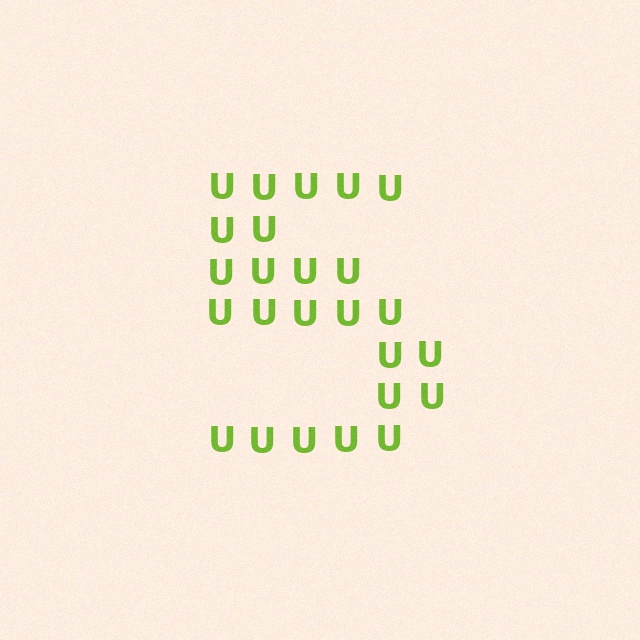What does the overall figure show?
The overall figure shows the digit 5.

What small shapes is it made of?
It is made of small letter U's.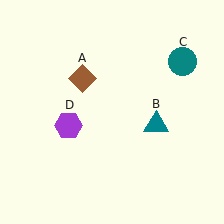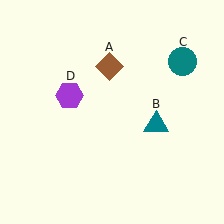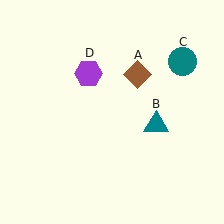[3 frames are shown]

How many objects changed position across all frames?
2 objects changed position: brown diamond (object A), purple hexagon (object D).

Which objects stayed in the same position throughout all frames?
Teal triangle (object B) and teal circle (object C) remained stationary.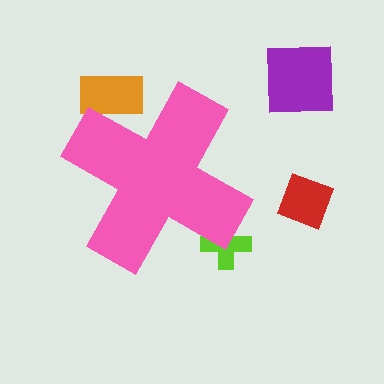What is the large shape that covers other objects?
A pink cross.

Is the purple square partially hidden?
No, the purple square is fully visible.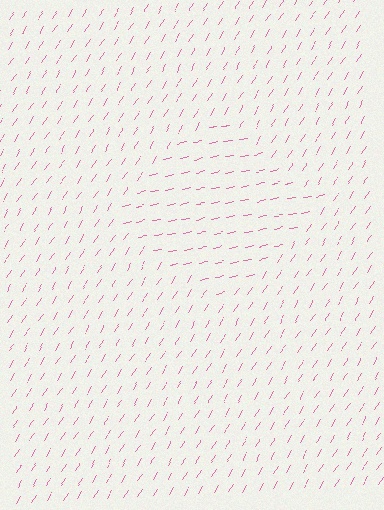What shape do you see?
I see a diamond.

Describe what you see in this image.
The image is filled with small pink line segments. A diamond region in the image has lines oriented differently from the surrounding lines, creating a visible texture boundary.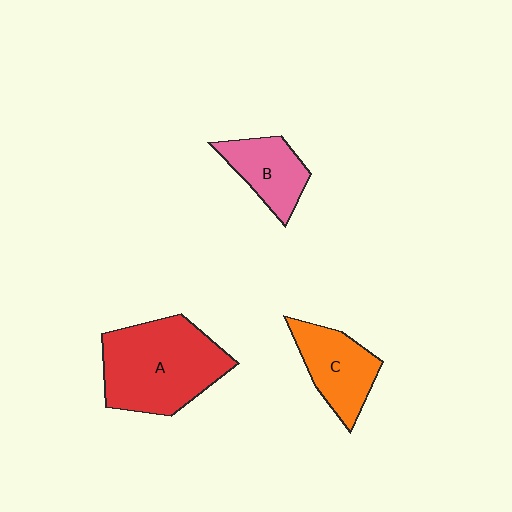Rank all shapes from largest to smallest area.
From largest to smallest: A (red), C (orange), B (pink).